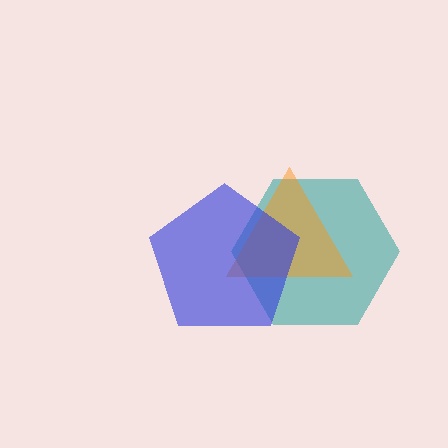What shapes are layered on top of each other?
The layered shapes are: a teal hexagon, an orange triangle, a blue pentagon.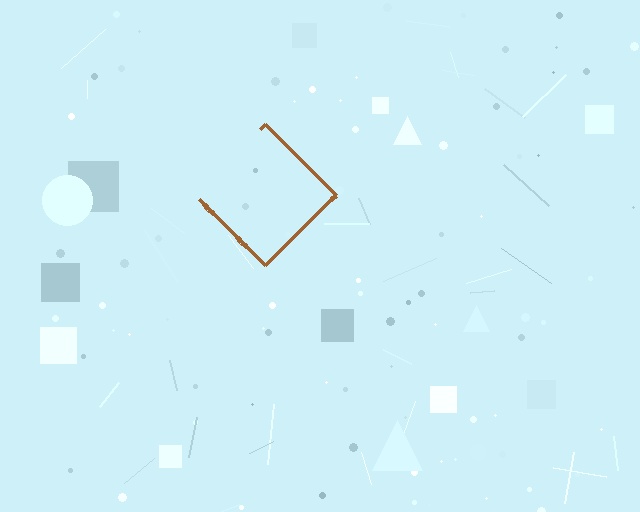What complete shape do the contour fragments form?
The contour fragments form a diamond.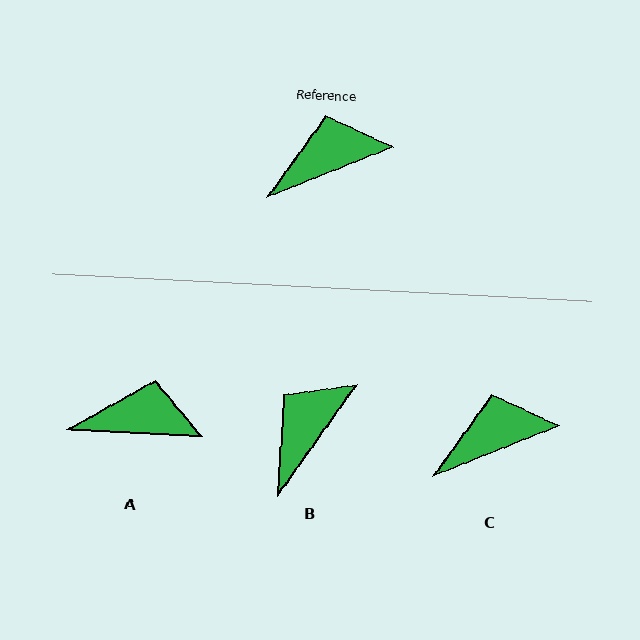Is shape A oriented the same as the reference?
No, it is off by about 25 degrees.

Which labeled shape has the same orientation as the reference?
C.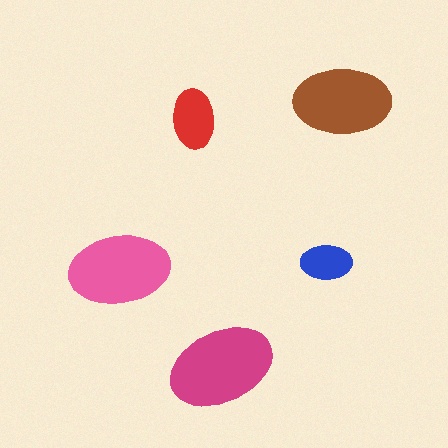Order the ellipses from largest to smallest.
the magenta one, the pink one, the brown one, the red one, the blue one.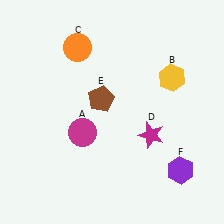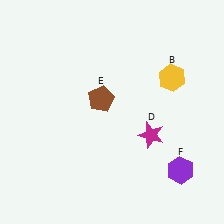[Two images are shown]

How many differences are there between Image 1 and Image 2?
There are 2 differences between the two images.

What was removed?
The magenta circle (A), the orange circle (C) were removed in Image 2.